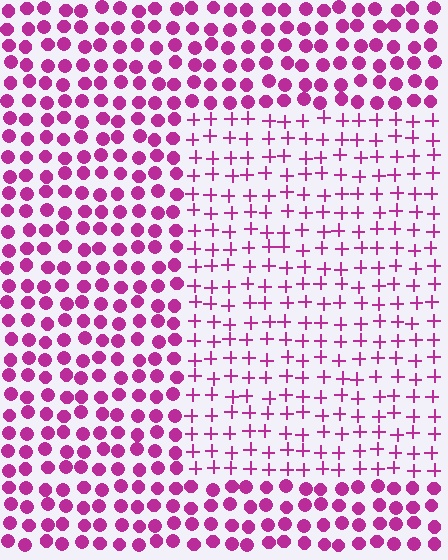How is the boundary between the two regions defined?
The boundary is defined by a change in element shape: plus signs inside vs. circles outside. All elements share the same color and spacing.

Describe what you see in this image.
The image is filled with small magenta elements arranged in a uniform grid. A rectangle-shaped region contains plus signs, while the surrounding area contains circles. The boundary is defined purely by the change in element shape.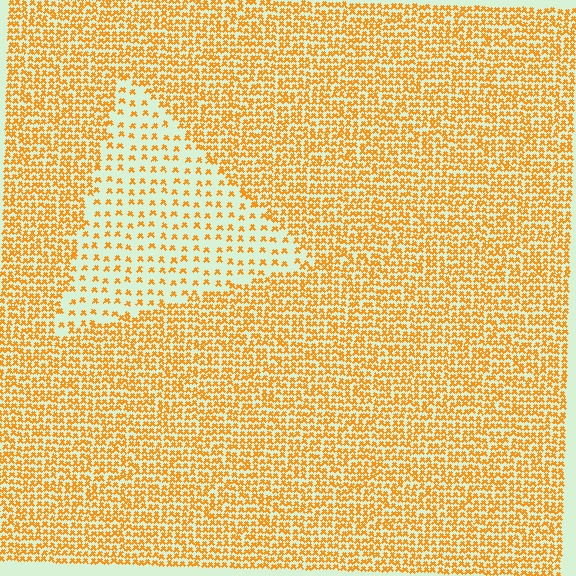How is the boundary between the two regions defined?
The boundary is defined by a change in element density (approximately 2.6x ratio). All elements are the same color, size, and shape.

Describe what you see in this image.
The image contains small orange elements arranged at two different densities. A triangle-shaped region is visible where the elements are less densely packed than the surrounding area.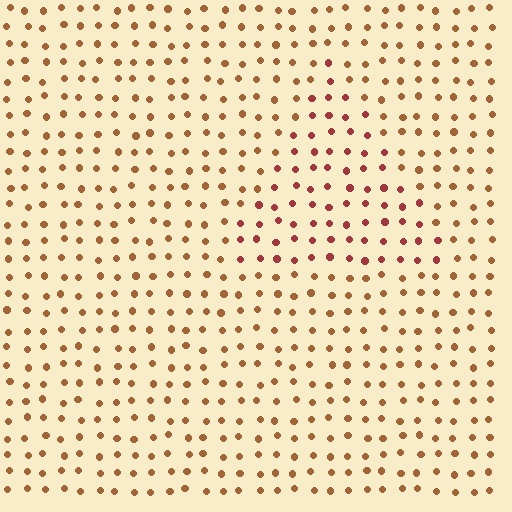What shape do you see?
I see a triangle.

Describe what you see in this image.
The image is filled with small brown elements in a uniform arrangement. A triangle-shaped region is visible where the elements are tinted to a slightly different hue, forming a subtle color boundary.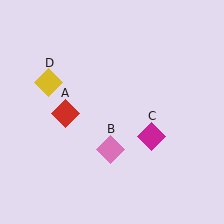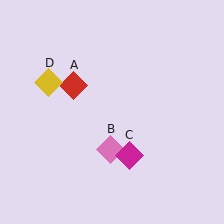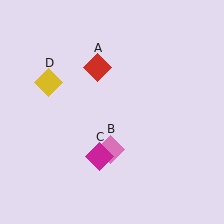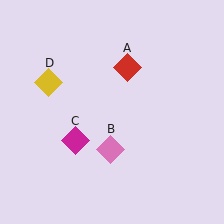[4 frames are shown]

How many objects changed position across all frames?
2 objects changed position: red diamond (object A), magenta diamond (object C).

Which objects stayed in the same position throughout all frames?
Pink diamond (object B) and yellow diamond (object D) remained stationary.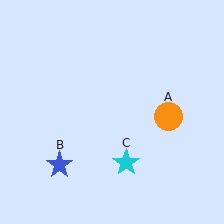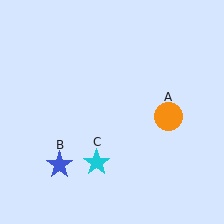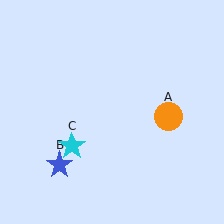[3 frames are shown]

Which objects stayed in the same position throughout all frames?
Orange circle (object A) and blue star (object B) remained stationary.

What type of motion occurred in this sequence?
The cyan star (object C) rotated clockwise around the center of the scene.